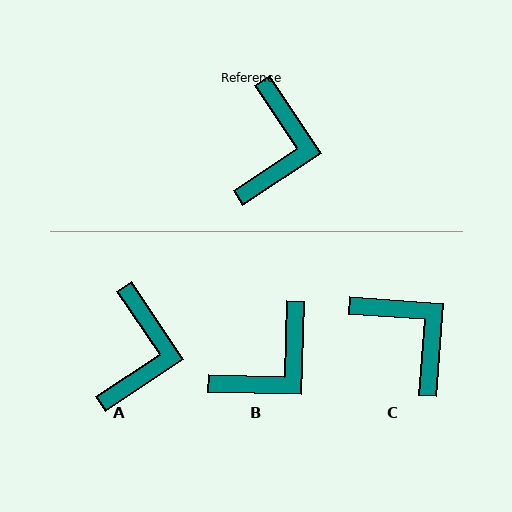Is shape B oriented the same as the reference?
No, it is off by about 35 degrees.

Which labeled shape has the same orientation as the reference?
A.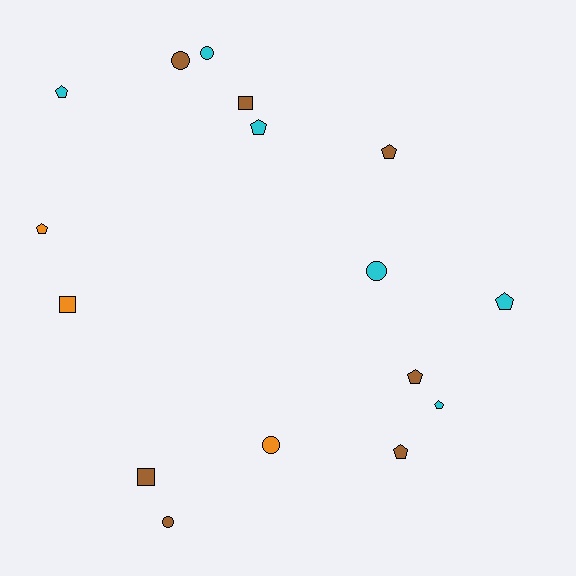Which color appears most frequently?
Brown, with 7 objects.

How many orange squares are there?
There is 1 orange square.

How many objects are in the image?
There are 16 objects.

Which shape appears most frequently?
Pentagon, with 8 objects.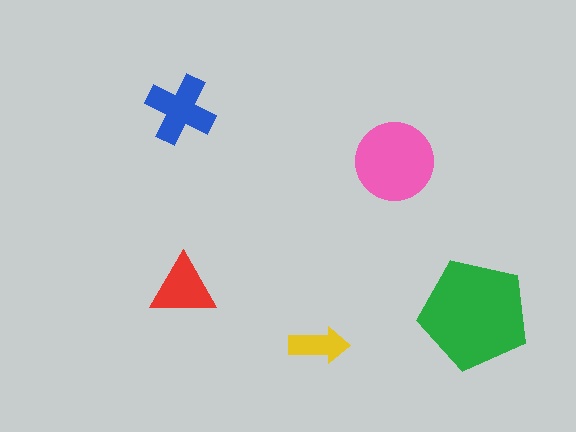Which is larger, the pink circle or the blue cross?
The pink circle.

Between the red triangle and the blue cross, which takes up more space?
The blue cross.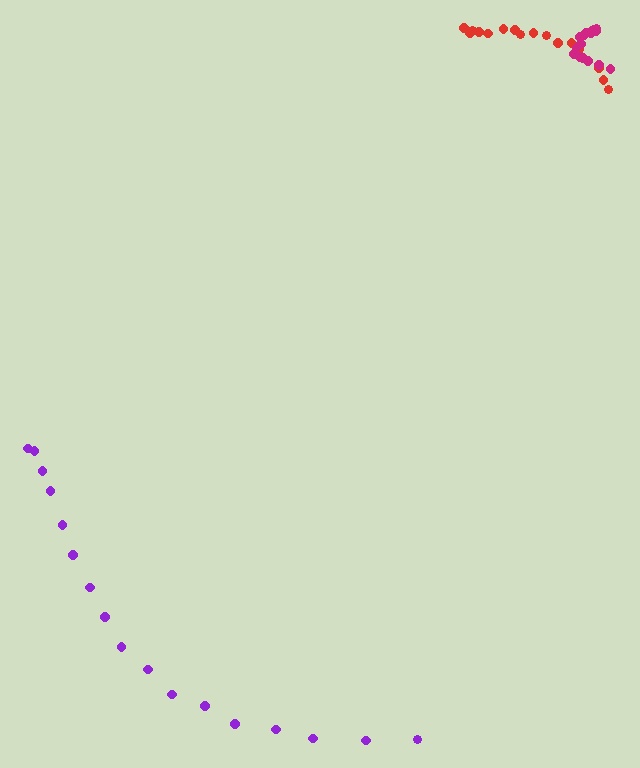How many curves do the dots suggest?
There are 3 distinct paths.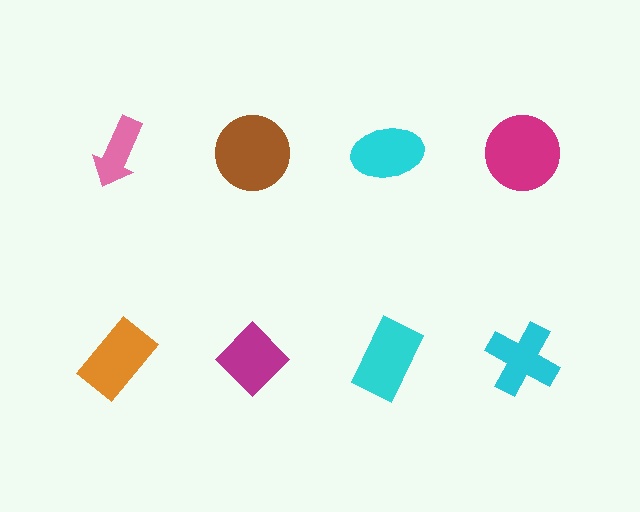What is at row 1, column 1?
A pink arrow.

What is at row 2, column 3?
A cyan rectangle.